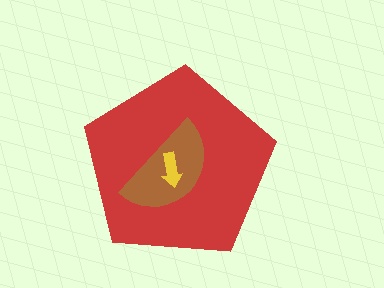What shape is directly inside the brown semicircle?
The yellow arrow.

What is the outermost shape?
The red pentagon.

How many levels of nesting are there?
3.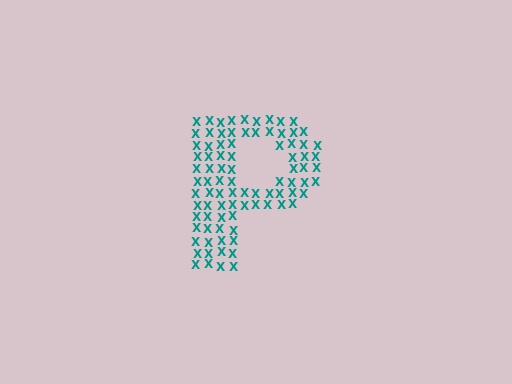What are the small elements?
The small elements are letter X's.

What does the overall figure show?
The overall figure shows the letter P.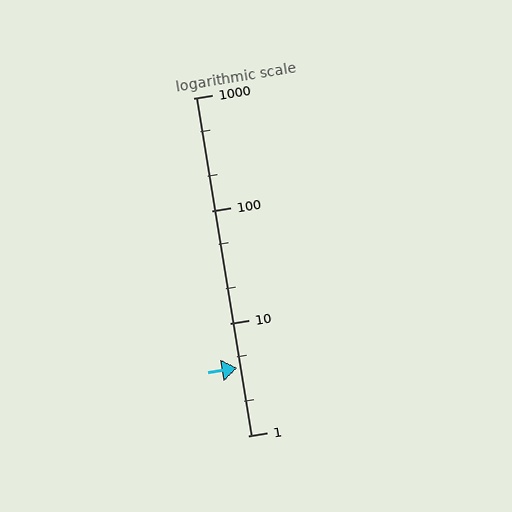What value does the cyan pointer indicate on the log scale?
The pointer indicates approximately 4.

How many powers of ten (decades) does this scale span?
The scale spans 3 decades, from 1 to 1000.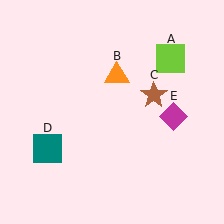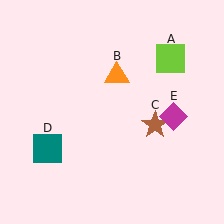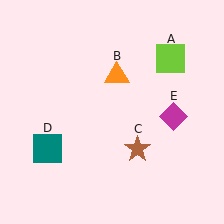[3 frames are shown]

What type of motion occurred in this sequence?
The brown star (object C) rotated clockwise around the center of the scene.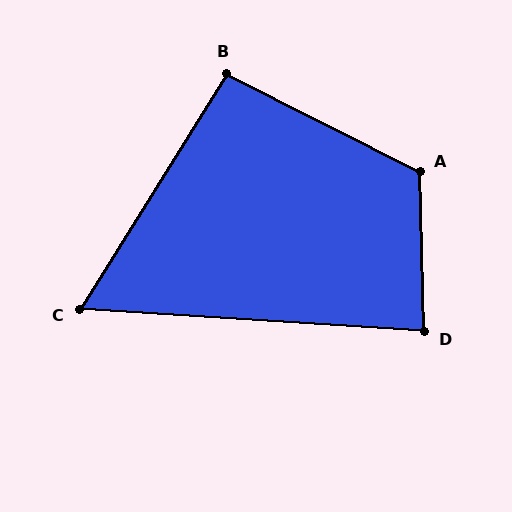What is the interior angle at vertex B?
Approximately 95 degrees (obtuse).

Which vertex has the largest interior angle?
A, at approximately 118 degrees.